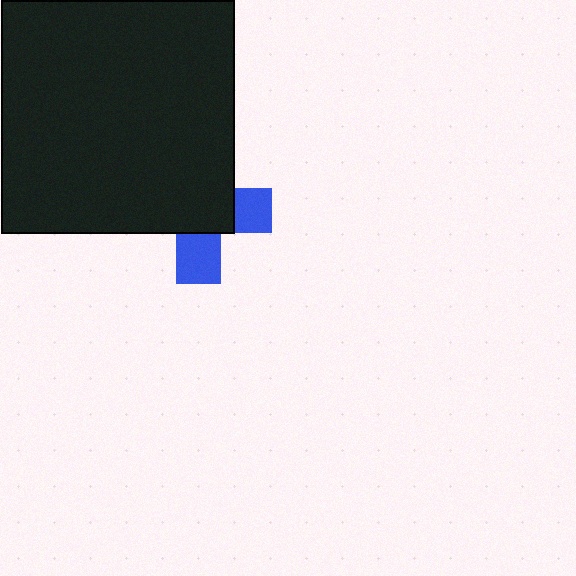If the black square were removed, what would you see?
You would see the complete blue cross.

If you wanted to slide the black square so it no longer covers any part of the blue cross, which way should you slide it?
Slide it toward the upper-left — that is the most direct way to separate the two shapes.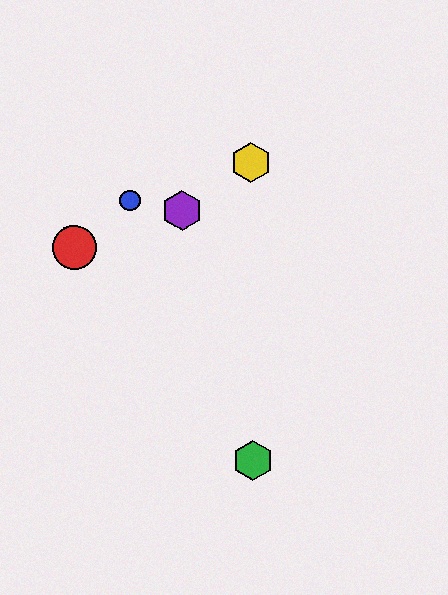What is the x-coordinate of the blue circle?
The blue circle is at x≈130.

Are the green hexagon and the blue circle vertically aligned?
No, the green hexagon is at x≈253 and the blue circle is at x≈130.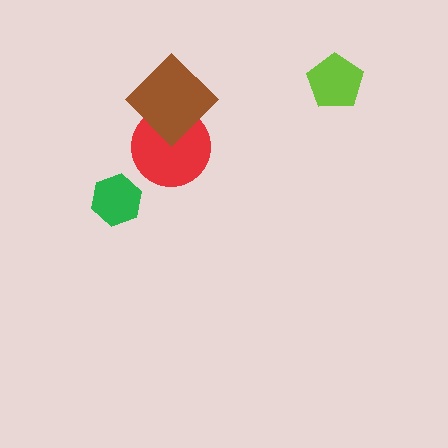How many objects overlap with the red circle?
1 object overlaps with the red circle.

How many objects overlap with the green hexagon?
0 objects overlap with the green hexagon.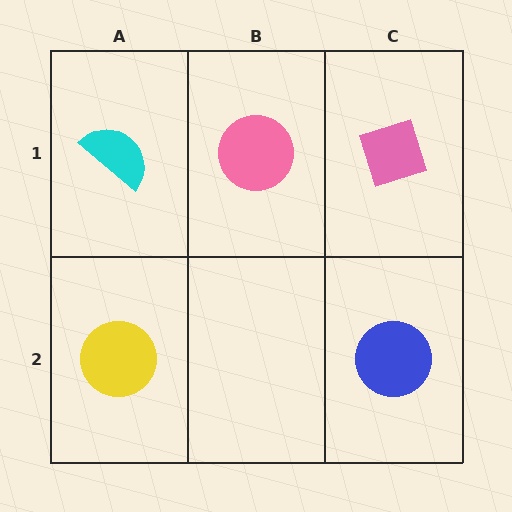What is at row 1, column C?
A pink diamond.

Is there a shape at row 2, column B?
No, that cell is empty.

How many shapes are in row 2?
2 shapes.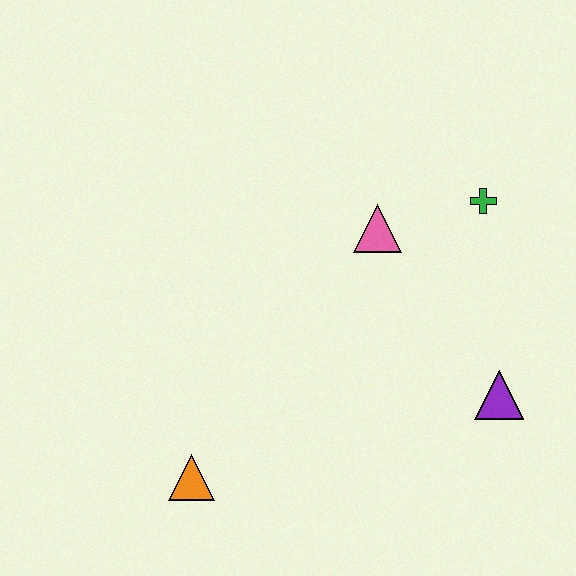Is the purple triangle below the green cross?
Yes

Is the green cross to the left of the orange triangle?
No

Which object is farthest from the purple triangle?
The orange triangle is farthest from the purple triangle.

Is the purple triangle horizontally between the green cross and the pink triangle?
No